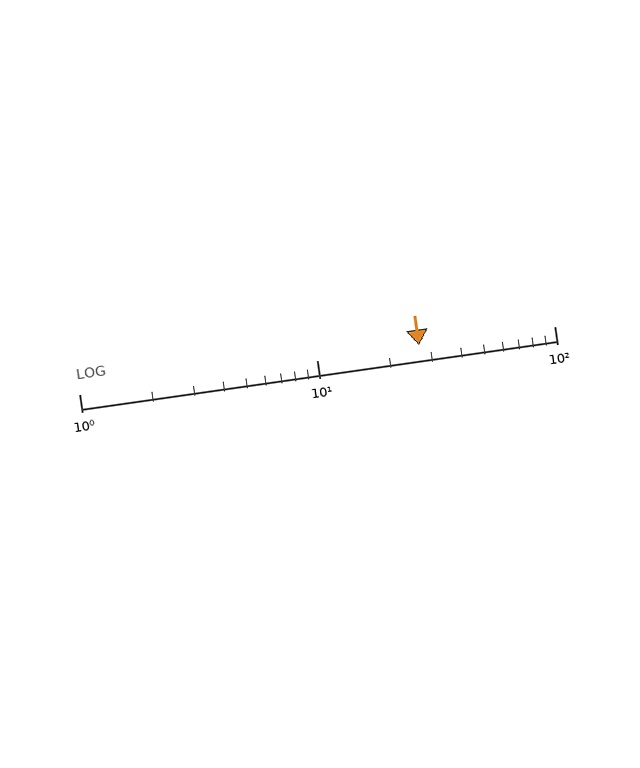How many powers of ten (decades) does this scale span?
The scale spans 2 decades, from 1 to 100.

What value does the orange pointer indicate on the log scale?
The pointer indicates approximately 27.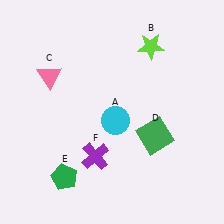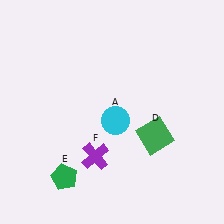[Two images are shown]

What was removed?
The pink triangle (C), the lime star (B) were removed in Image 2.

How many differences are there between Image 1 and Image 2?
There are 2 differences between the two images.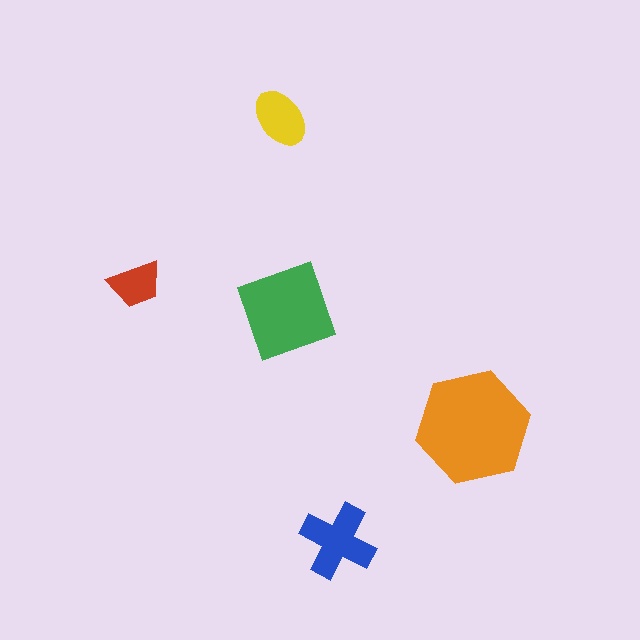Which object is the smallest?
The red trapezoid.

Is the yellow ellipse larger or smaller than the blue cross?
Smaller.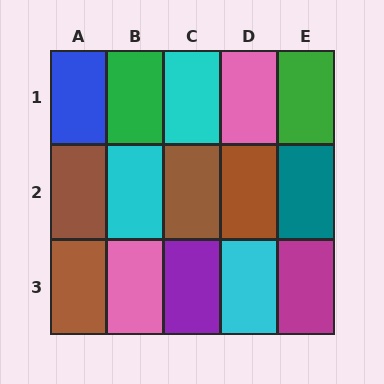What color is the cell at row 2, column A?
Brown.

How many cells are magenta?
1 cell is magenta.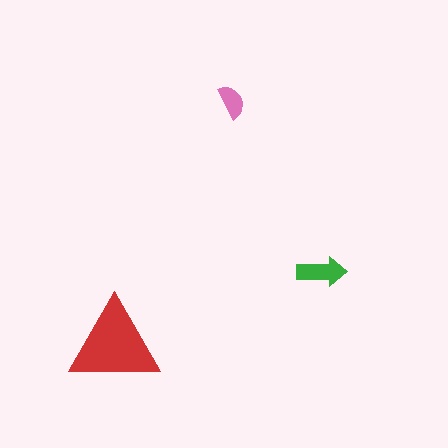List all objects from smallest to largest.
The pink semicircle, the green arrow, the red triangle.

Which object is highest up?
The pink semicircle is topmost.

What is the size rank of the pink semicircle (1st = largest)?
3rd.